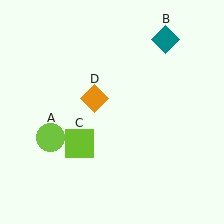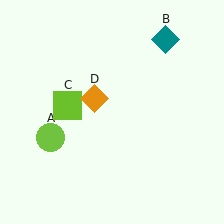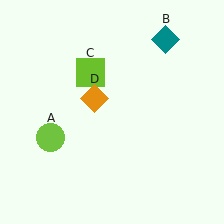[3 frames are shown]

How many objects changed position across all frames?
1 object changed position: lime square (object C).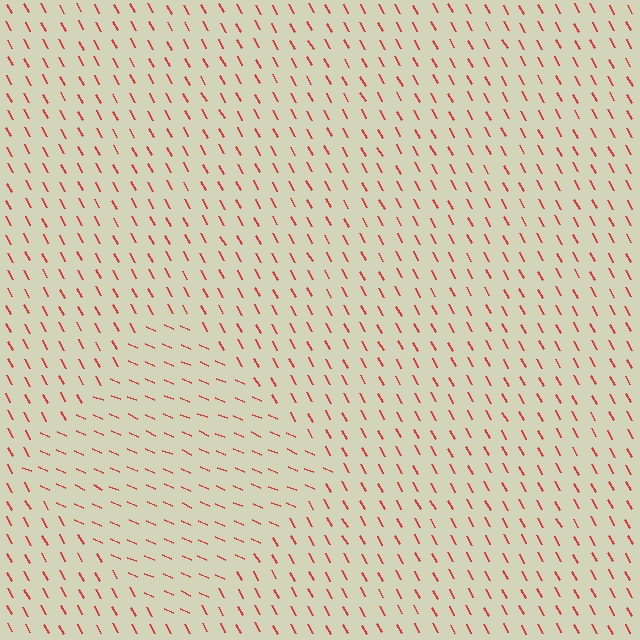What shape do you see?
I see a diamond.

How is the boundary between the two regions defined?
The boundary is defined purely by a change in line orientation (approximately 37 degrees difference). All lines are the same color and thickness.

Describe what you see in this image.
The image is filled with small red line segments. A diamond region in the image has lines oriented differently from the surrounding lines, creating a visible texture boundary.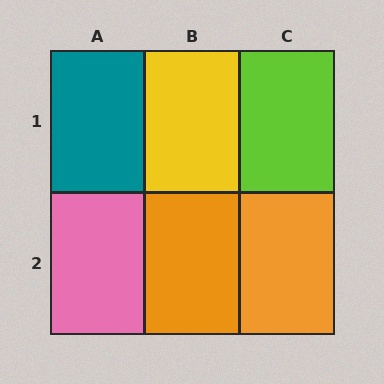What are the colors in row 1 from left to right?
Teal, yellow, lime.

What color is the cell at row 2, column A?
Pink.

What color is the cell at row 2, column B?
Orange.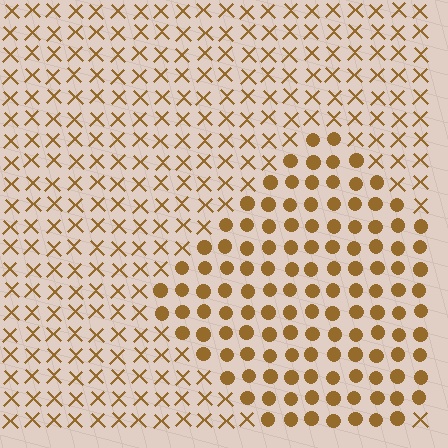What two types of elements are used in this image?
The image uses circles inside the diamond region and X marks outside it.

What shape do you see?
I see a diamond.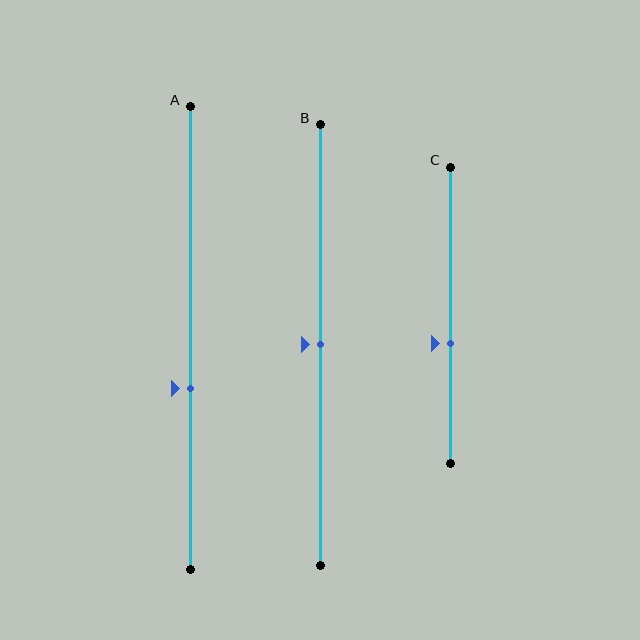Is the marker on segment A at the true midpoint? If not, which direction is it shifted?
No, the marker on segment A is shifted downward by about 11% of the segment length.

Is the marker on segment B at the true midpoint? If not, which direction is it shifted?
Yes, the marker on segment B is at the true midpoint.